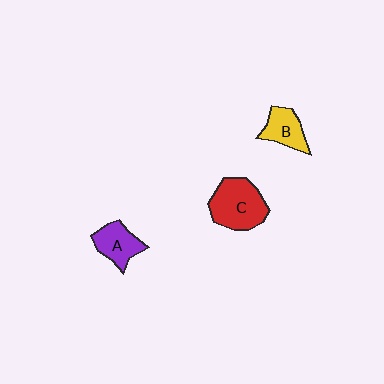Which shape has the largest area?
Shape C (red).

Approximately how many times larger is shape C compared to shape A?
Approximately 1.6 times.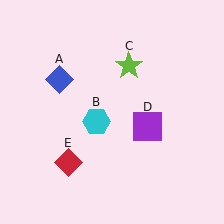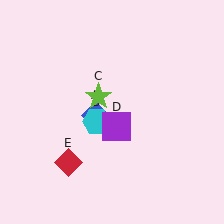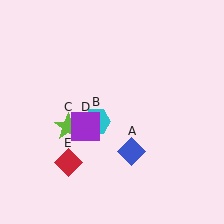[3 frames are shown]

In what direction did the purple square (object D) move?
The purple square (object D) moved left.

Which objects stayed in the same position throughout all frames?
Cyan hexagon (object B) and red diamond (object E) remained stationary.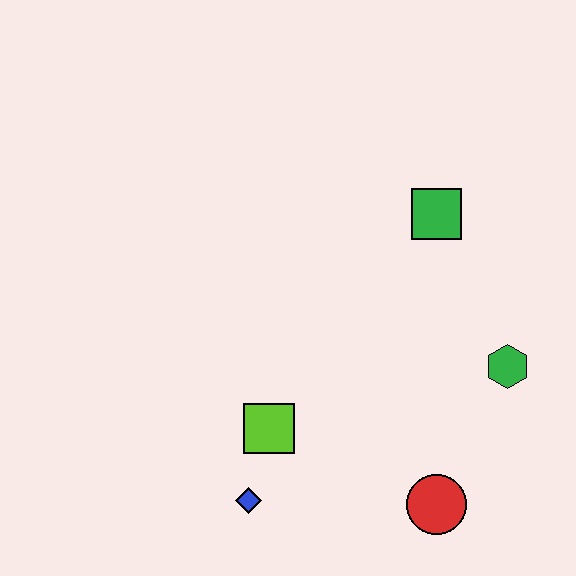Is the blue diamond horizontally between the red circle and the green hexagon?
No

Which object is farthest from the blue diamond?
The green square is farthest from the blue diamond.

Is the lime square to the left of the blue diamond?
No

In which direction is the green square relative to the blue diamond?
The green square is above the blue diamond.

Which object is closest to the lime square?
The blue diamond is closest to the lime square.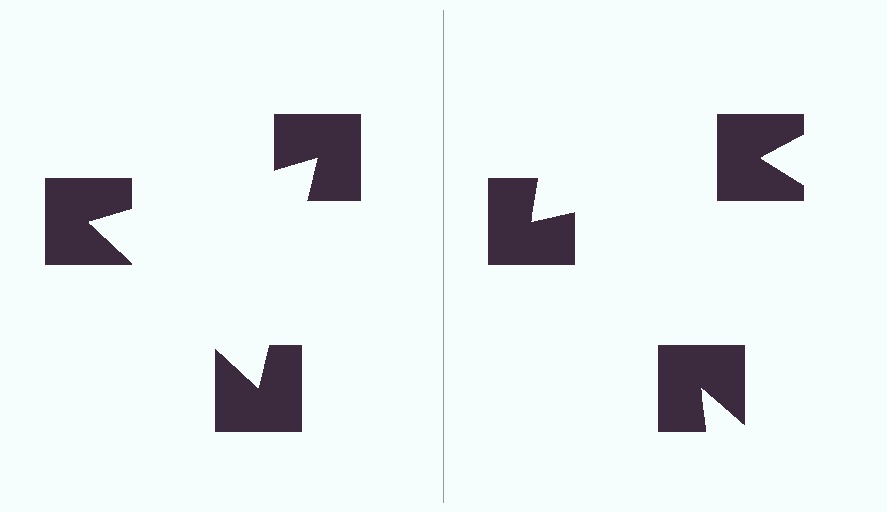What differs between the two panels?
The notched squares are positioned identically on both sides; only the wedge orientations differ. On the left they align to a triangle; on the right they are misaligned.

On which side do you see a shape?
An illusory triangle appears on the left side. On the right side the wedge cuts are rotated, so no coherent shape forms.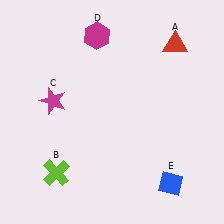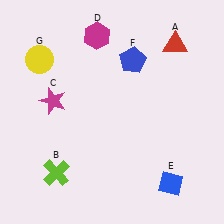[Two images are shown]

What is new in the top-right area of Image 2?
A blue pentagon (F) was added in the top-right area of Image 2.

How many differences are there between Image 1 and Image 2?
There are 2 differences between the two images.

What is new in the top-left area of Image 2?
A yellow circle (G) was added in the top-left area of Image 2.